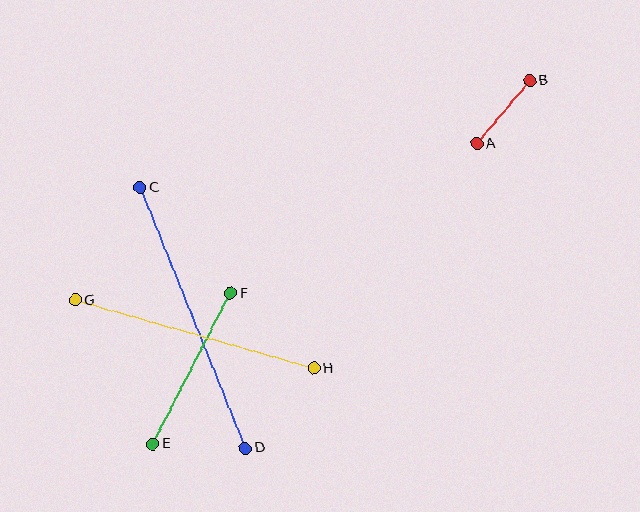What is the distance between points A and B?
The distance is approximately 82 pixels.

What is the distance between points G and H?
The distance is approximately 248 pixels.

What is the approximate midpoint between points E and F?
The midpoint is at approximately (192, 369) pixels.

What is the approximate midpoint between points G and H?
The midpoint is at approximately (194, 334) pixels.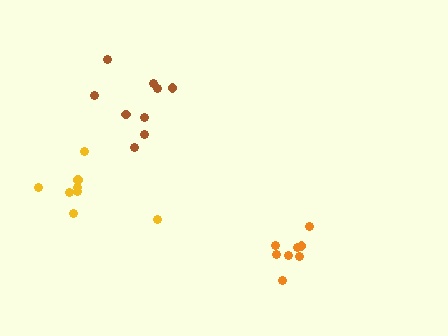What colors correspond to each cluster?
The clusters are colored: brown, yellow, orange.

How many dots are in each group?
Group 1: 9 dots, Group 2: 8 dots, Group 3: 8 dots (25 total).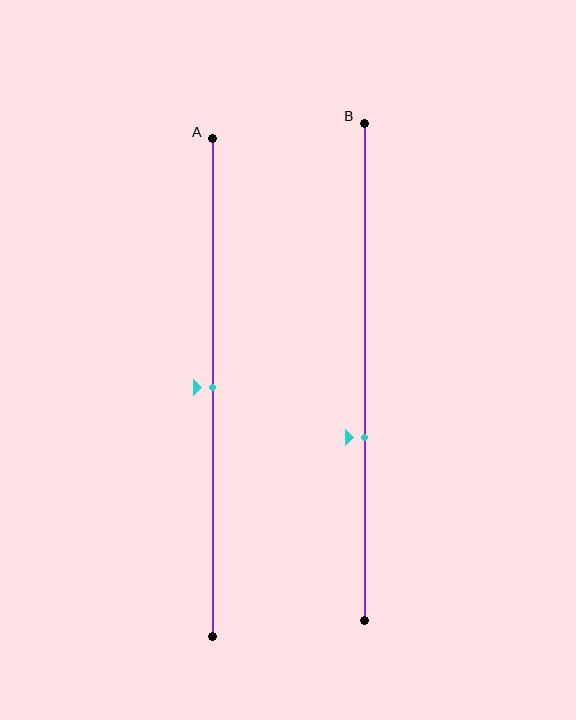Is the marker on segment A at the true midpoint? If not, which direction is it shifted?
Yes, the marker on segment A is at the true midpoint.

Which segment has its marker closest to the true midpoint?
Segment A has its marker closest to the true midpoint.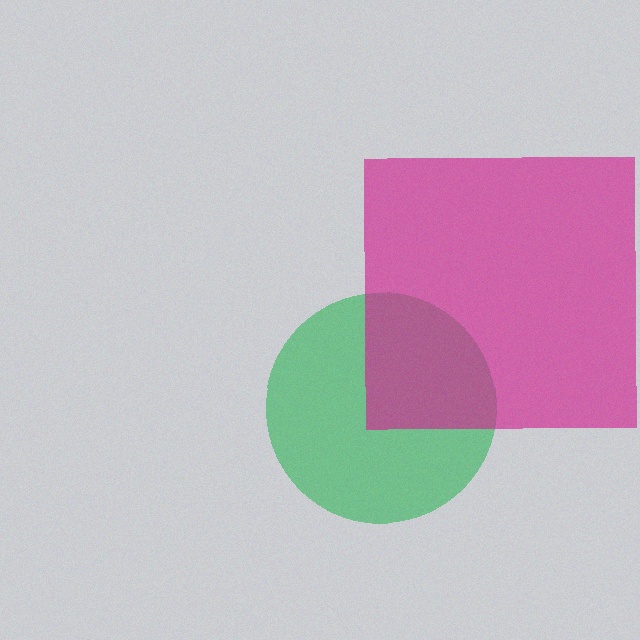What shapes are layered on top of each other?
The layered shapes are: a green circle, a magenta square.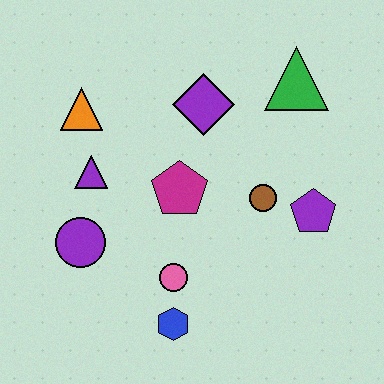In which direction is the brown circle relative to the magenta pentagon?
The brown circle is to the right of the magenta pentagon.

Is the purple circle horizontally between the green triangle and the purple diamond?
No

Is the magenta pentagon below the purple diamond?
Yes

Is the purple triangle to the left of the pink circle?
Yes